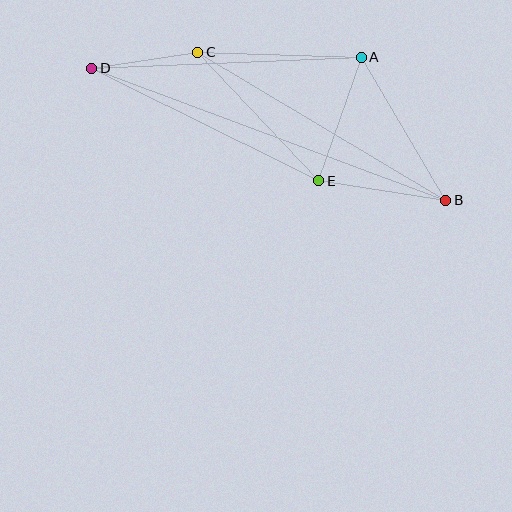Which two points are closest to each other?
Points C and D are closest to each other.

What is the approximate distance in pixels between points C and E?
The distance between C and E is approximately 176 pixels.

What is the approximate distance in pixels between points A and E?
The distance between A and E is approximately 130 pixels.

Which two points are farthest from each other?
Points B and D are farthest from each other.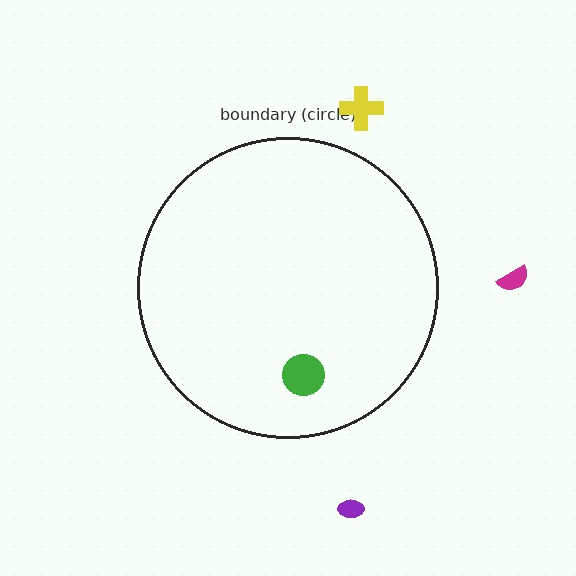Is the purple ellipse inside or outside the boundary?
Outside.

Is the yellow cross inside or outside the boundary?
Outside.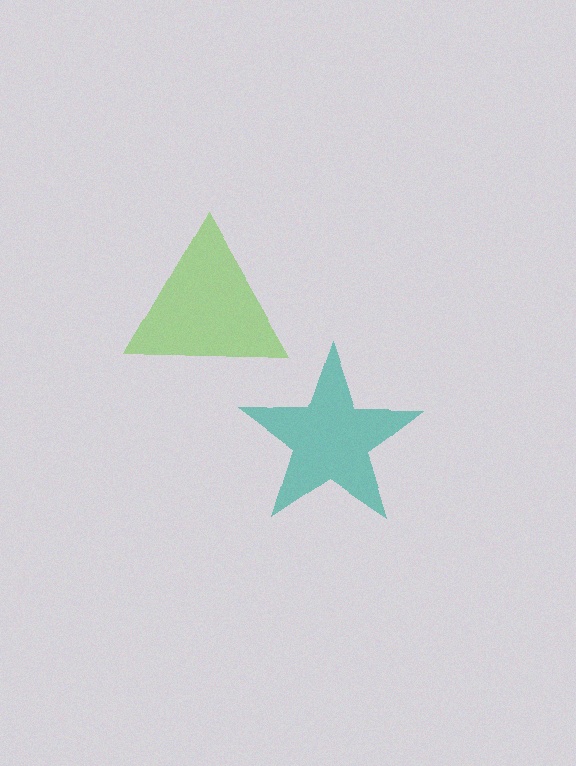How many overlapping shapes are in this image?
There are 2 overlapping shapes in the image.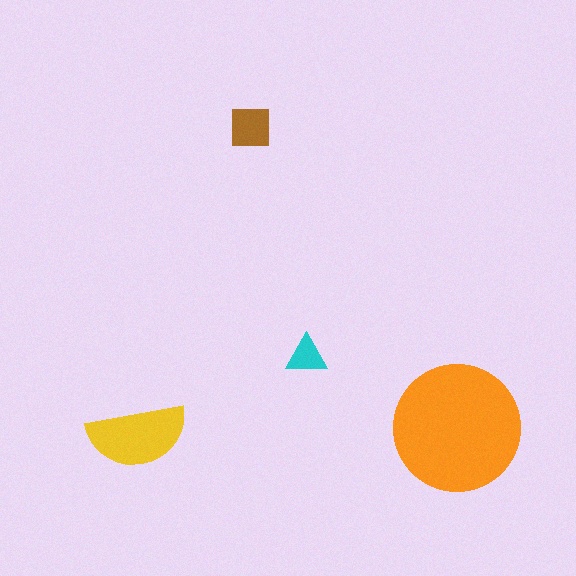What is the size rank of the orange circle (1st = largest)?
1st.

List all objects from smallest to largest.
The cyan triangle, the brown square, the yellow semicircle, the orange circle.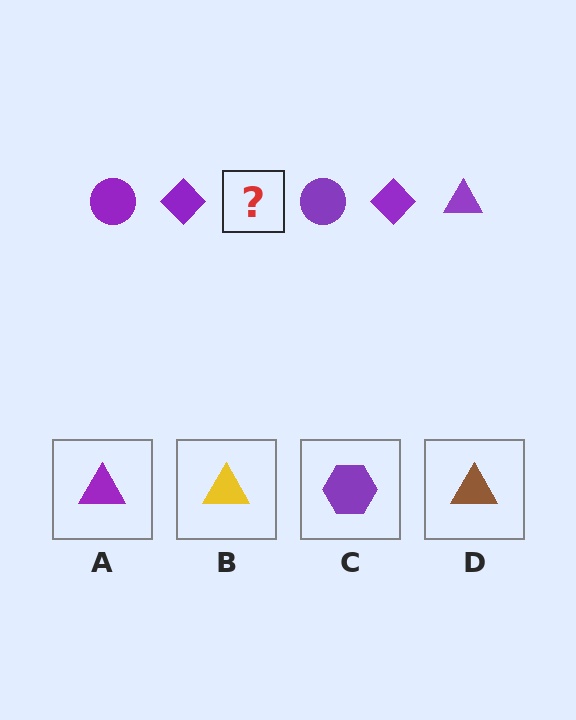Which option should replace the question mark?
Option A.